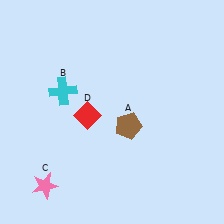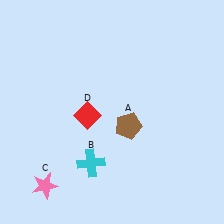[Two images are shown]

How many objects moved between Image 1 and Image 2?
1 object moved between the two images.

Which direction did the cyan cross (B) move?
The cyan cross (B) moved down.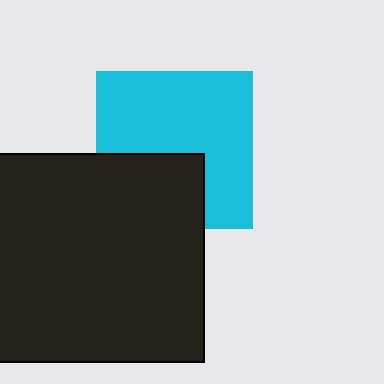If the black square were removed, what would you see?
You would see the complete cyan square.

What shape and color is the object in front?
The object in front is a black square.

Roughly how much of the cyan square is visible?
Most of it is visible (roughly 67%).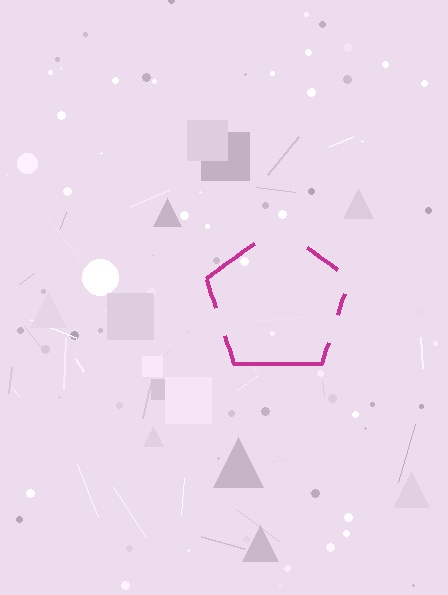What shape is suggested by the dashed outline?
The dashed outline suggests a pentagon.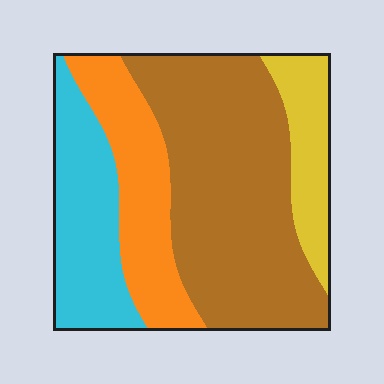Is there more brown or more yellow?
Brown.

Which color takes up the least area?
Yellow, at roughly 10%.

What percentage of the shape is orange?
Orange takes up about one fifth (1/5) of the shape.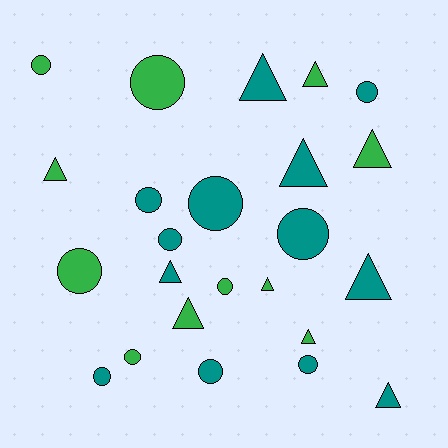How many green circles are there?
There are 5 green circles.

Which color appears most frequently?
Teal, with 13 objects.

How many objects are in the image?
There are 24 objects.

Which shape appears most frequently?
Circle, with 13 objects.